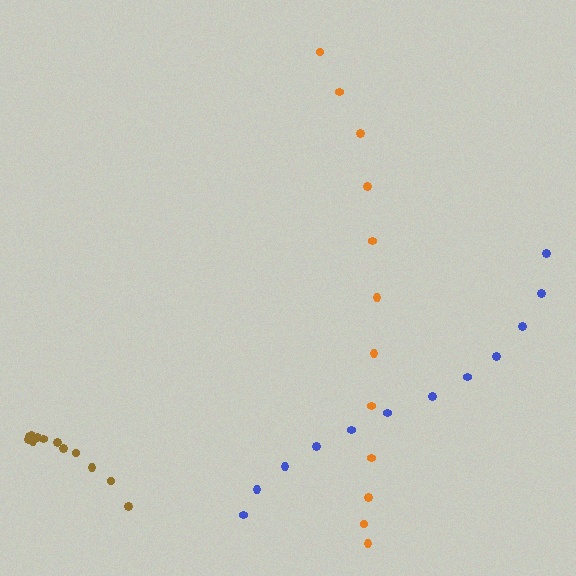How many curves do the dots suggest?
There are 3 distinct paths.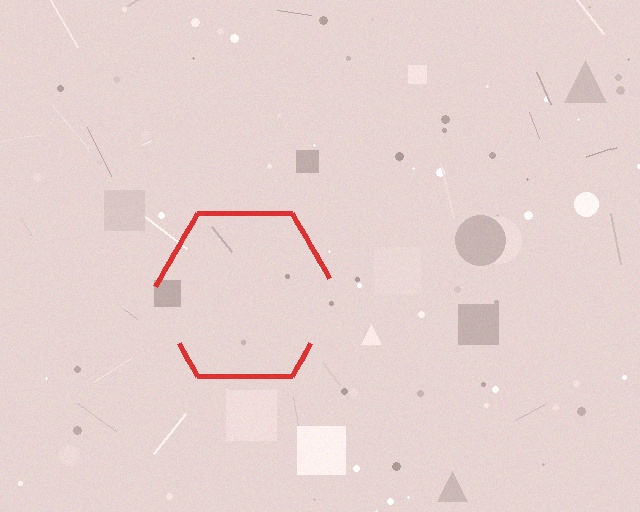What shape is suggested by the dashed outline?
The dashed outline suggests a hexagon.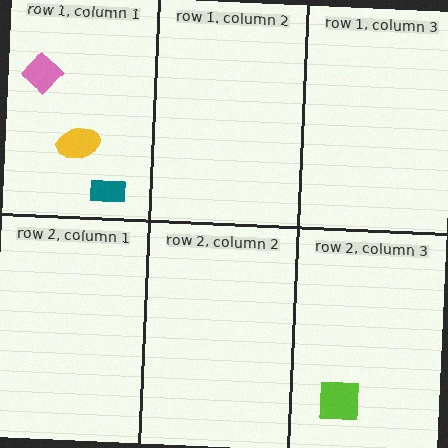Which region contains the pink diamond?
The row 1, column 1 region.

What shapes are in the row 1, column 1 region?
The teal rectangle, the pink diamond, the yellow ellipse.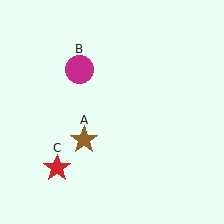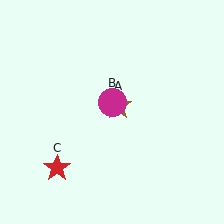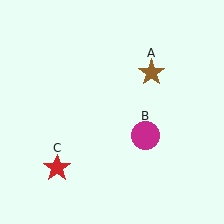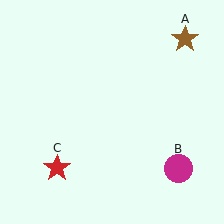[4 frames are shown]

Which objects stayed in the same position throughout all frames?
Red star (object C) remained stationary.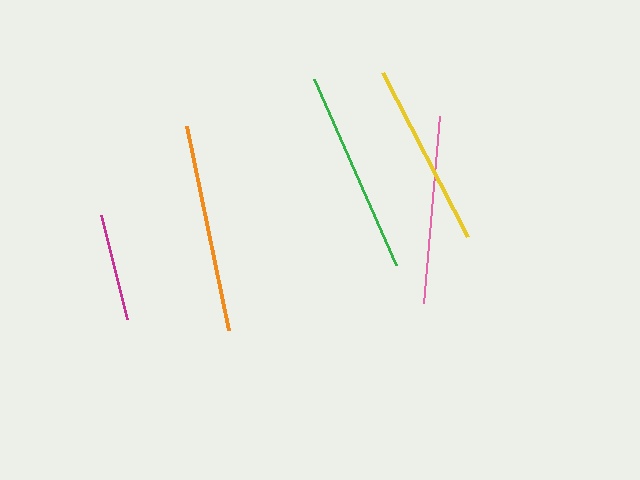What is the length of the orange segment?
The orange segment is approximately 208 pixels long.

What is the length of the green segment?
The green segment is approximately 204 pixels long.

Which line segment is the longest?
The orange line is the longest at approximately 208 pixels.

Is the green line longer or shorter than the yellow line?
The green line is longer than the yellow line.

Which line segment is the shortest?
The magenta line is the shortest at approximately 107 pixels.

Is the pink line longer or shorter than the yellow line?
The pink line is longer than the yellow line.